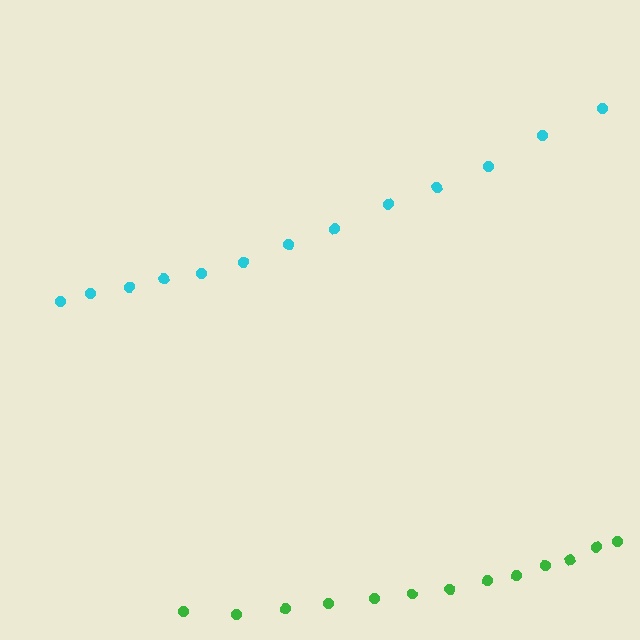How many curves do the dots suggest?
There are 2 distinct paths.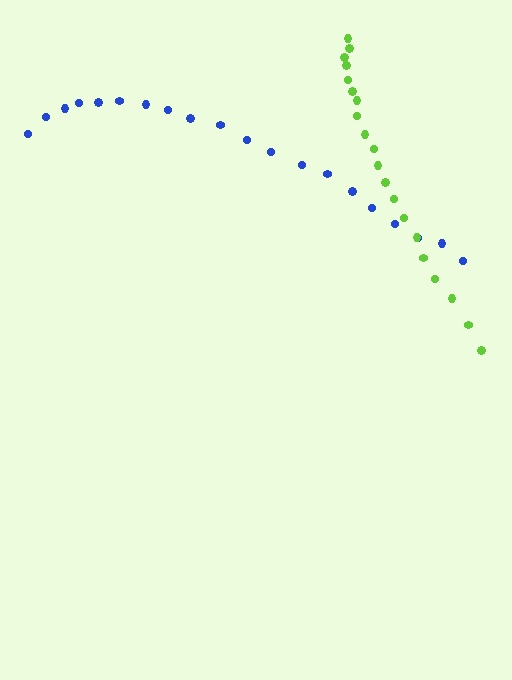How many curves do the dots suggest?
There are 2 distinct paths.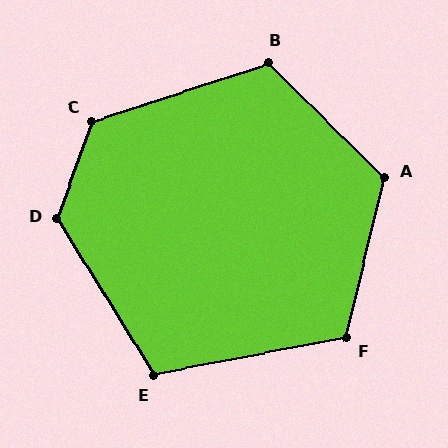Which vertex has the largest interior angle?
D, at approximately 129 degrees.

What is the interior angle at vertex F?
Approximately 115 degrees (obtuse).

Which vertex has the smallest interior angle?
E, at approximately 110 degrees.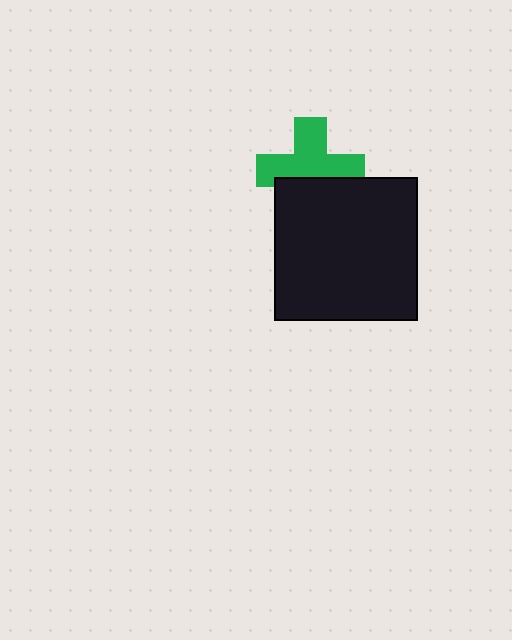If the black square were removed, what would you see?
You would see the complete green cross.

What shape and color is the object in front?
The object in front is a black square.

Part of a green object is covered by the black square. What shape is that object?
It is a cross.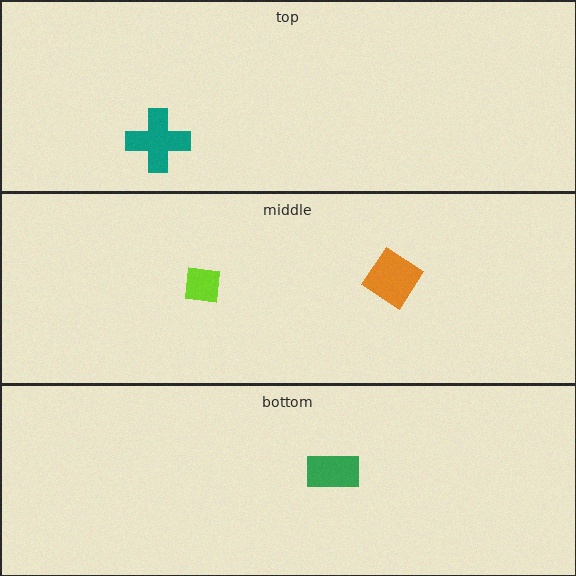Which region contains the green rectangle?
The bottom region.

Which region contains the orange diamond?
The middle region.